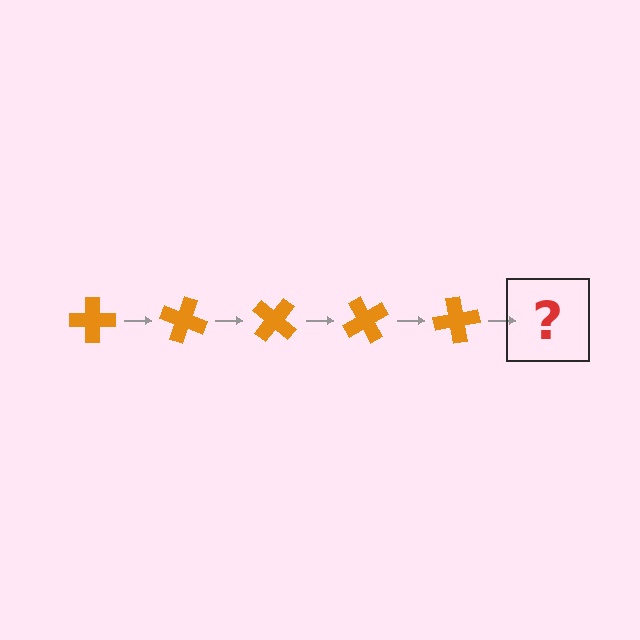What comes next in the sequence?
The next element should be an orange cross rotated 100 degrees.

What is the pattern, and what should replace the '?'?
The pattern is that the cross rotates 20 degrees each step. The '?' should be an orange cross rotated 100 degrees.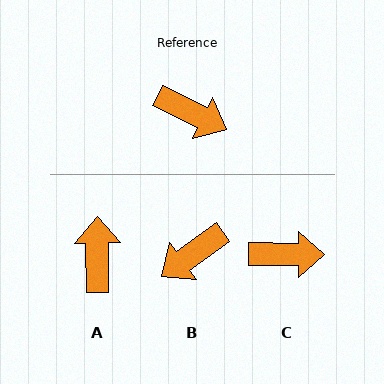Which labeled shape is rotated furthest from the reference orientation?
B, about 118 degrees away.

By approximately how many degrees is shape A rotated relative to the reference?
Approximately 117 degrees counter-clockwise.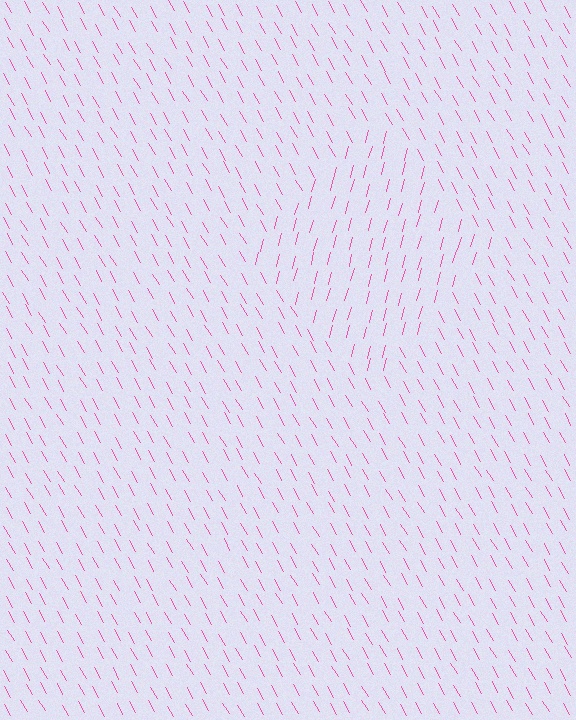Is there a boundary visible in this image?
Yes, there is a texture boundary formed by a change in line orientation.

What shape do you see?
I see a diamond.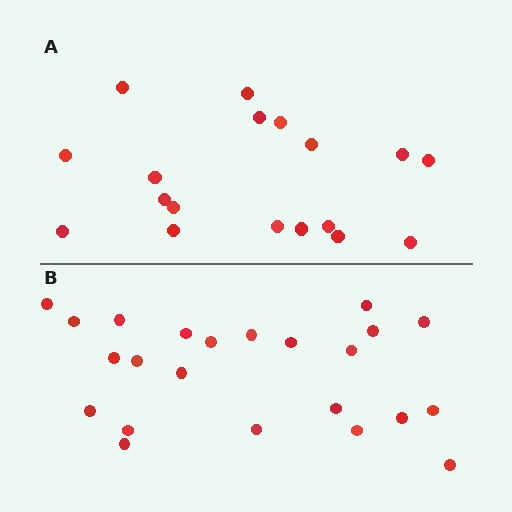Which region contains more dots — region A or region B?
Region B (the bottom region) has more dots.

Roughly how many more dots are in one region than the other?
Region B has about 5 more dots than region A.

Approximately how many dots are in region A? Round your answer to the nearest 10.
About 20 dots. (The exact count is 18, which rounds to 20.)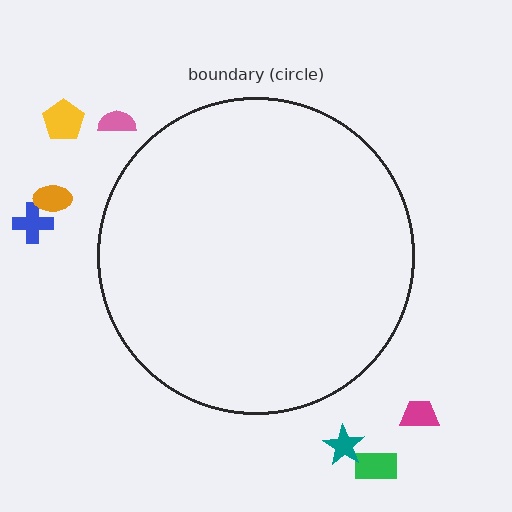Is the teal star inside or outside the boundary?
Outside.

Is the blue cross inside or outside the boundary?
Outside.